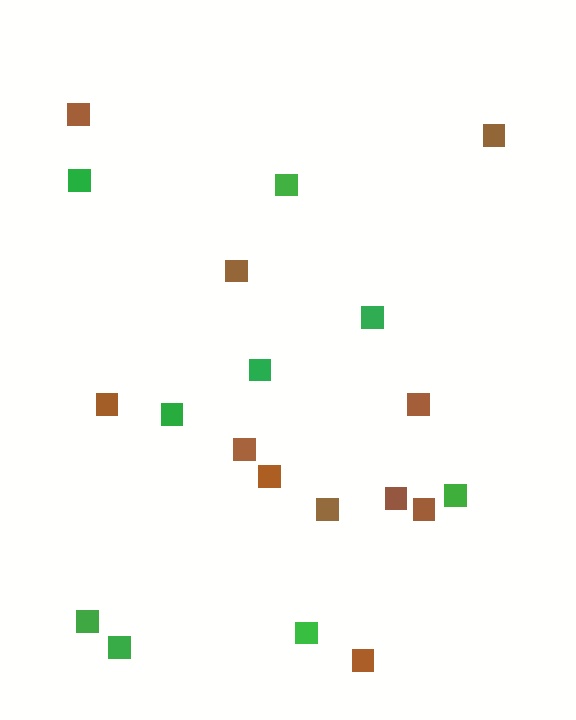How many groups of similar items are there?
There are 2 groups: one group of brown squares (11) and one group of green squares (9).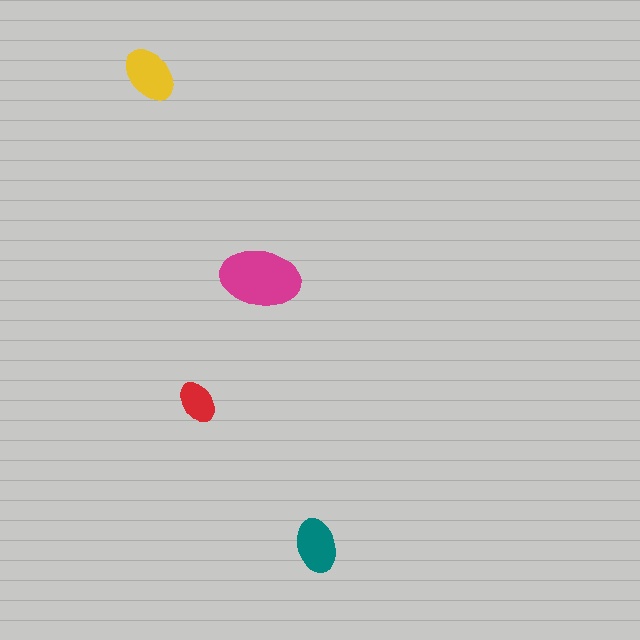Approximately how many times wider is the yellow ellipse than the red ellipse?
About 1.5 times wider.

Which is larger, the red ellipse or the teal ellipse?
The teal one.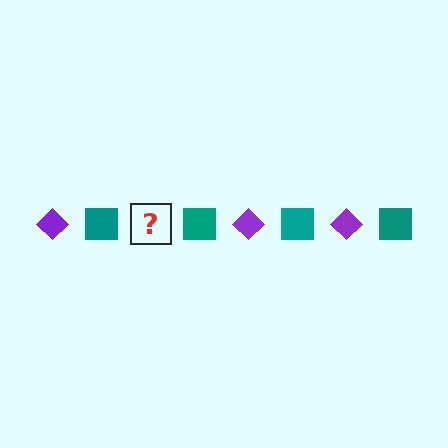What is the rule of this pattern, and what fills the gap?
The rule is that the pattern alternates between purple diamond and teal square. The gap should be filled with a purple diamond.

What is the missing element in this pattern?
The missing element is a purple diamond.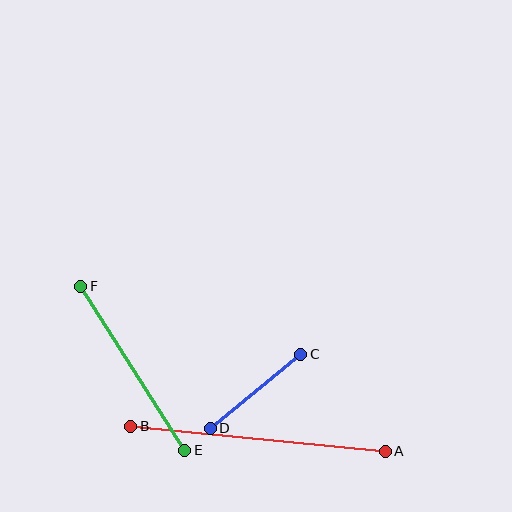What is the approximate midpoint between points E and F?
The midpoint is at approximately (133, 368) pixels.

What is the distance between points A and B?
The distance is approximately 256 pixels.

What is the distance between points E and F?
The distance is approximately 194 pixels.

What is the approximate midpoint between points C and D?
The midpoint is at approximately (255, 391) pixels.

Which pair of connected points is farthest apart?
Points A and B are farthest apart.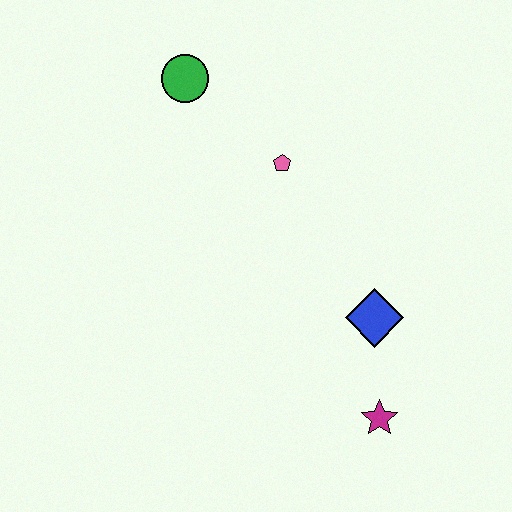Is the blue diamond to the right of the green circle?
Yes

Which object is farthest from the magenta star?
The green circle is farthest from the magenta star.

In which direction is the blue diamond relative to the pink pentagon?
The blue diamond is below the pink pentagon.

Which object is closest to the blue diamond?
The magenta star is closest to the blue diamond.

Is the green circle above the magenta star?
Yes